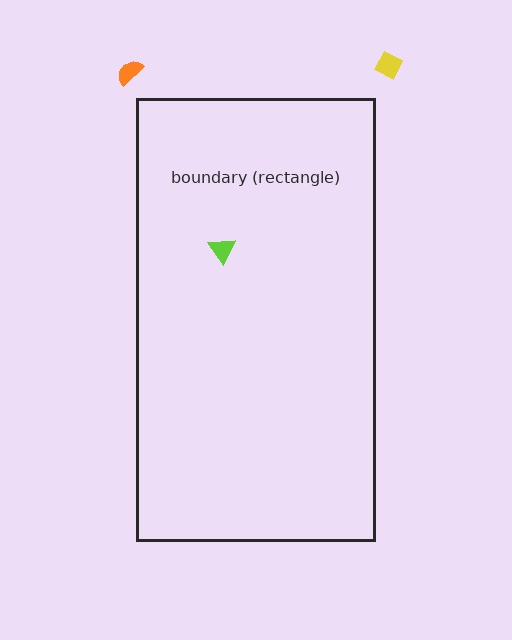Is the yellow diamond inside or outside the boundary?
Outside.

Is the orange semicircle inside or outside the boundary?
Outside.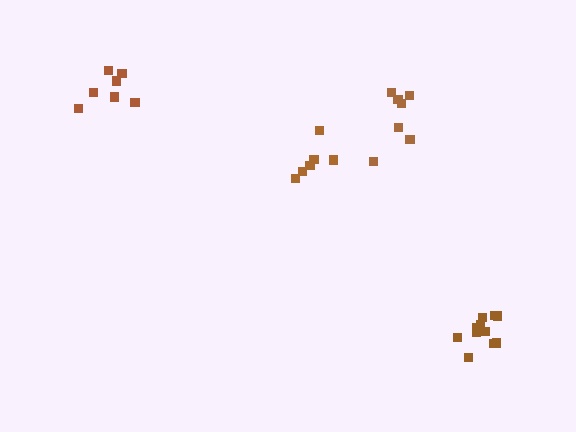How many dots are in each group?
Group 1: 7 dots, Group 2: 6 dots, Group 3: 7 dots, Group 4: 11 dots (31 total).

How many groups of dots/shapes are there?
There are 4 groups.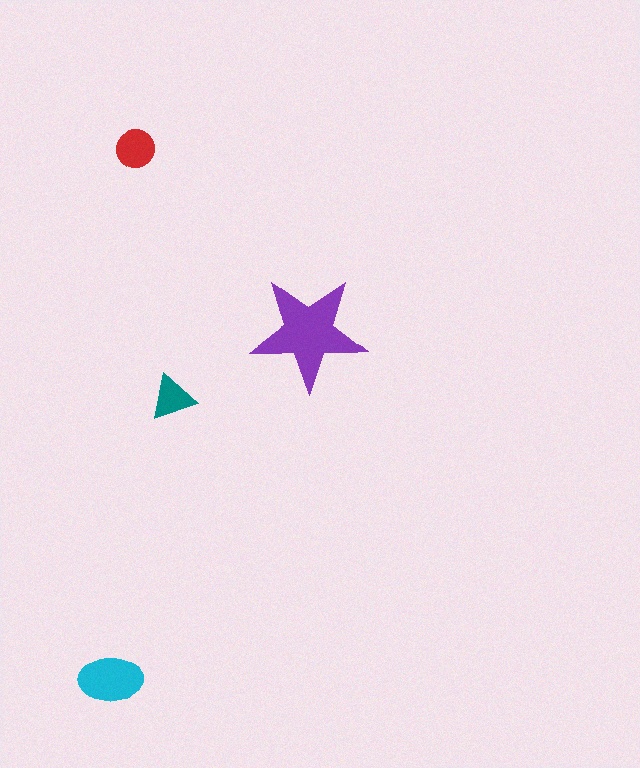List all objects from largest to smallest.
The purple star, the cyan ellipse, the red circle, the teal triangle.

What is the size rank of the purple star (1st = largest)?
1st.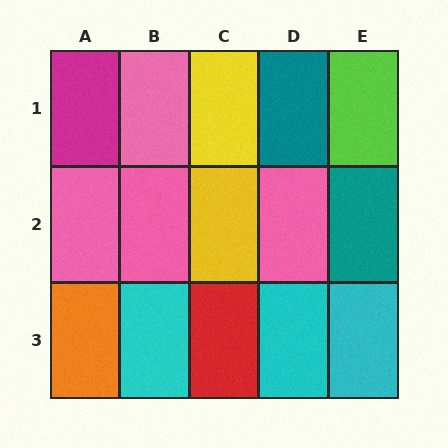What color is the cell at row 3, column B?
Cyan.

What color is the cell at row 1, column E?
Lime.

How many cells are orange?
1 cell is orange.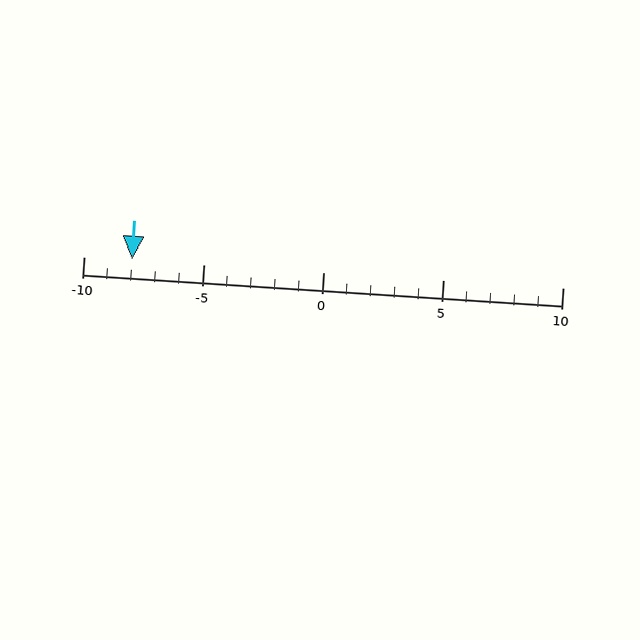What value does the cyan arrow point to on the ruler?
The cyan arrow points to approximately -8.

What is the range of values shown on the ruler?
The ruler shows values from -10 to 10.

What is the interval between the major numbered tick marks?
The major tick marks are spaced 5 units apart.